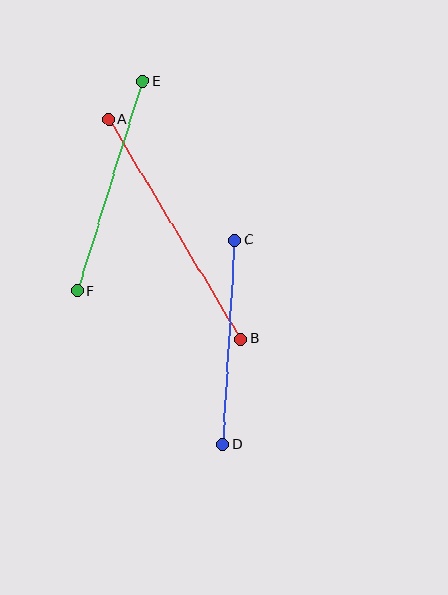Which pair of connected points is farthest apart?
Points A and B are farthest apart.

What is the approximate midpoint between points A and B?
The midpoint is at approximately (175, 229) pixels.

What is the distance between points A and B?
The distance is approximately 256 pixels.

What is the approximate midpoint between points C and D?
The midpoint is at approximately (228, 342) pixels.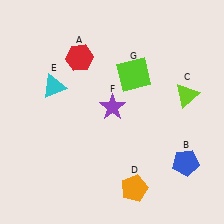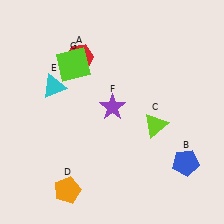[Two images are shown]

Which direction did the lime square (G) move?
The lime square (G) moved left.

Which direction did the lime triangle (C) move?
The lime triangle (C) moved left.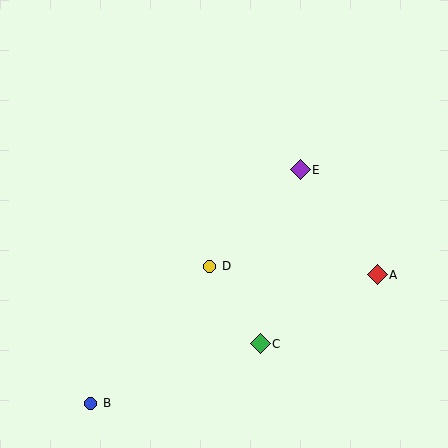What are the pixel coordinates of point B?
Point B is at (91, 403).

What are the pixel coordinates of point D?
Point D is at (210, 266).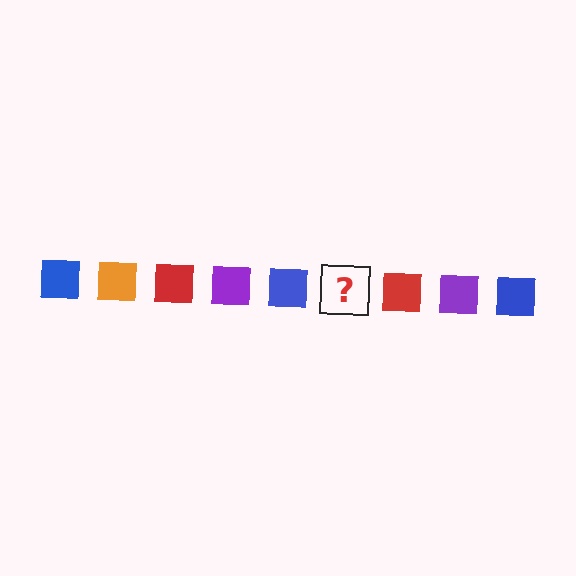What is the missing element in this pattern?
The missing element is an orange square.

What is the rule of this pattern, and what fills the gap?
The rule is that the pattern cycles through blue, orange, red, purple squares. The gap should be filled with an orange square.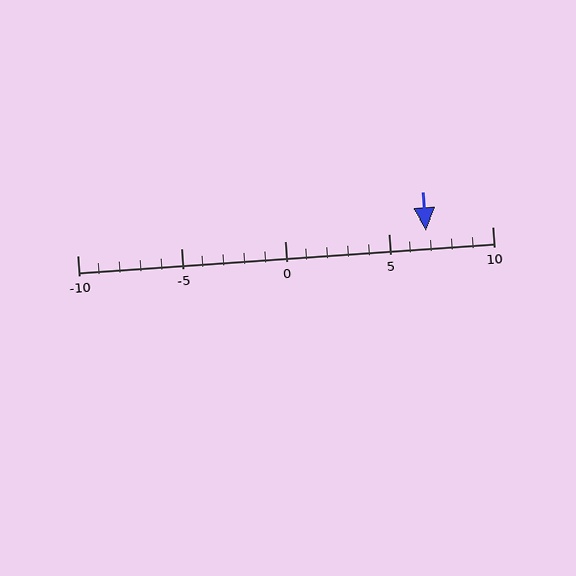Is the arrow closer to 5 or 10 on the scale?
The arrow is closer to 5.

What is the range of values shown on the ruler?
The ruler shows values from -10 to 10.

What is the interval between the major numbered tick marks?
The major tick marks are spaced 5 units apart.